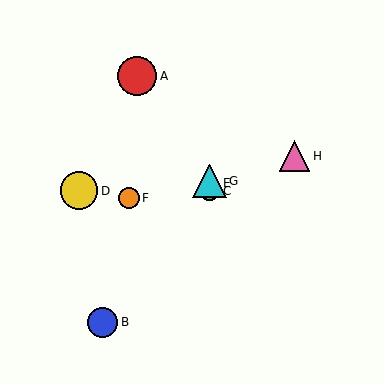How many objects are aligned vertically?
3 objects (C, E, G) are aligned vertically.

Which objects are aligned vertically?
Objects C, E, G are aligned vertically.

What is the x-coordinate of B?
Object B is at x≈103.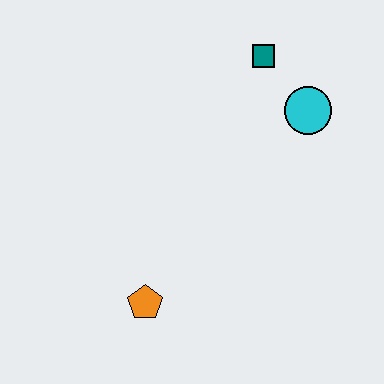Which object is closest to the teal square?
The cyan circle is closest to the teal square.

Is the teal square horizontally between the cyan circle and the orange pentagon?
Yes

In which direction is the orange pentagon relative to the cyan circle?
The orange pentagon is below the cyan circle.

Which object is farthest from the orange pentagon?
The teal square is farthest from the orange pentagon.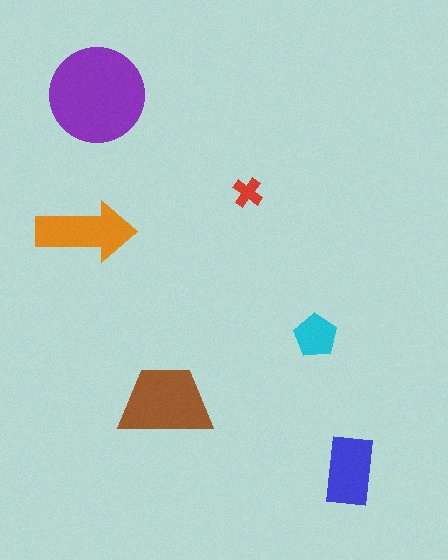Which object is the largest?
The purple circle.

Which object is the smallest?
The red cross.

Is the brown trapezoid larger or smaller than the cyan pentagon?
Larger.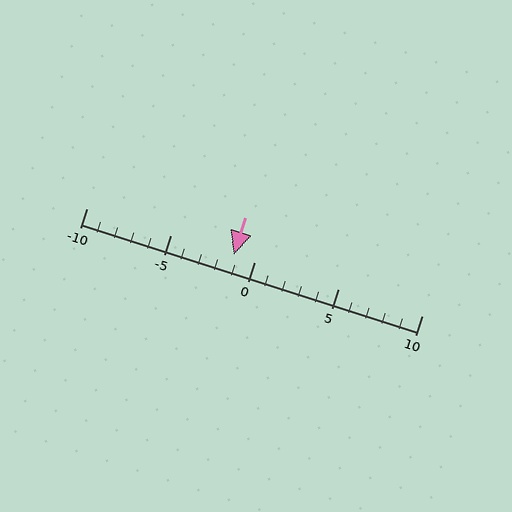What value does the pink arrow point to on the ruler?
The pink arrow points to approximately -1.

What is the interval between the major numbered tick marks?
The major tick marks are spaced 5 units apart.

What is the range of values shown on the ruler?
The ruler shows values from -10 to 10.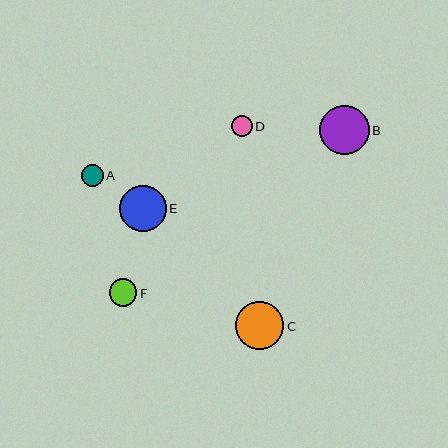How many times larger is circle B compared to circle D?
Circle B is approximately 2.4 times the size of circle D.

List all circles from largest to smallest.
From largest to smallest: B, C, E, F, A, D.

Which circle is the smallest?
Circle D is the smallest with a size of approximately 21 pixels.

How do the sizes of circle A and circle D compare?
Circle A and circle D are approximately the same size.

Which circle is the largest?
Circle B is the largest with a size of approximately 49 pixels.